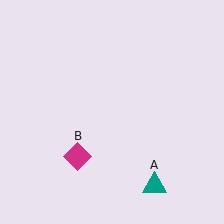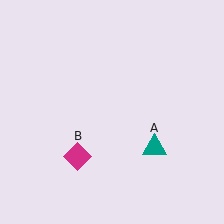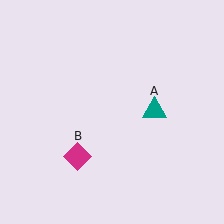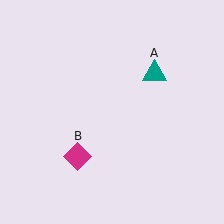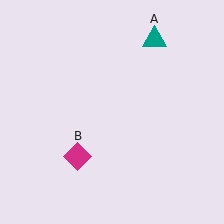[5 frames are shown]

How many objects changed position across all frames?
1 object changed position: teal triangle (object A).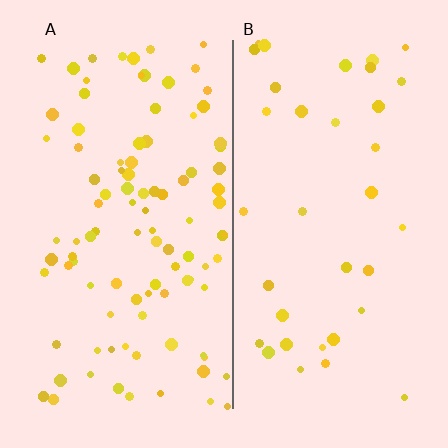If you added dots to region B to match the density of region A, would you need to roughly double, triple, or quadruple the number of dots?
Approximately triple.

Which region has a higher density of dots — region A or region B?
A (the left).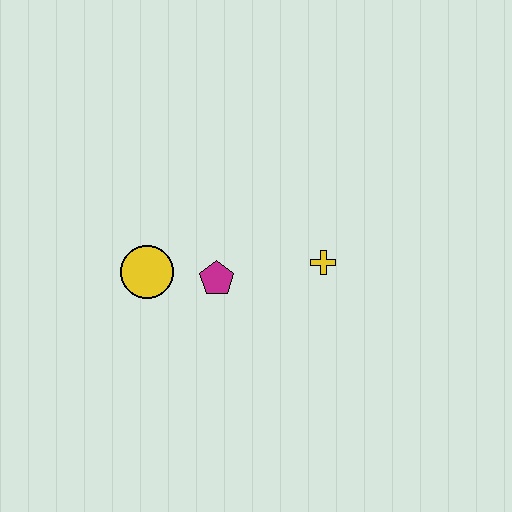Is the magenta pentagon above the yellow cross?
No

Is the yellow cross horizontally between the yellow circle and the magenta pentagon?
No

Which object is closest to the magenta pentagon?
The yellow circle is closest to the magenta pentagon.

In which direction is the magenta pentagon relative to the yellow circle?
The magenta pentagon is to the right of the yellow circle.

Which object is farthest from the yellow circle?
The yellow cross is farthest from the yellow circle.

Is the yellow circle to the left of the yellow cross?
Yes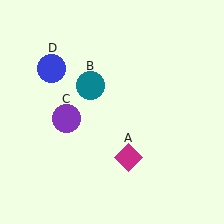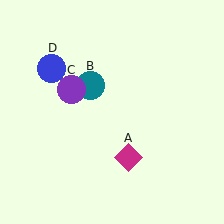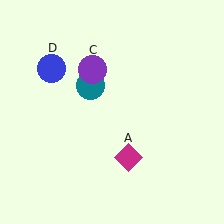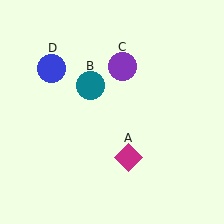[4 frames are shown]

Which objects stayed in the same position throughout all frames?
Magenta diamond (object A) and teal circle (object B) and blue circle (object D) remained stationary.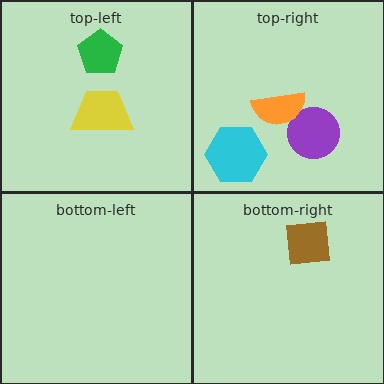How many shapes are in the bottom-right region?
1.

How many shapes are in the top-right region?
3.